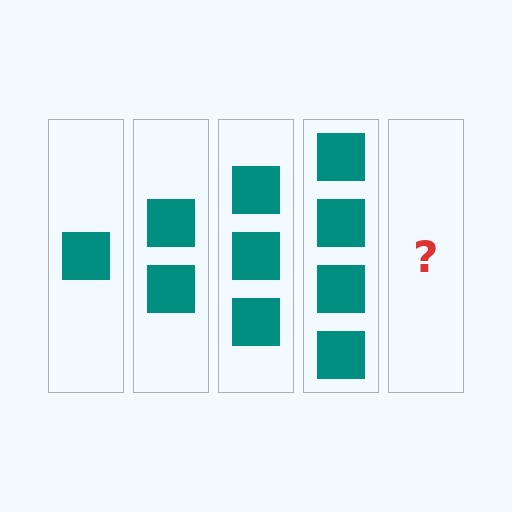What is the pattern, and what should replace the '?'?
The pattern is that each step adds one more square. The '?' should be 5 squares.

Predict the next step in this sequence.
The next step is 5 squares.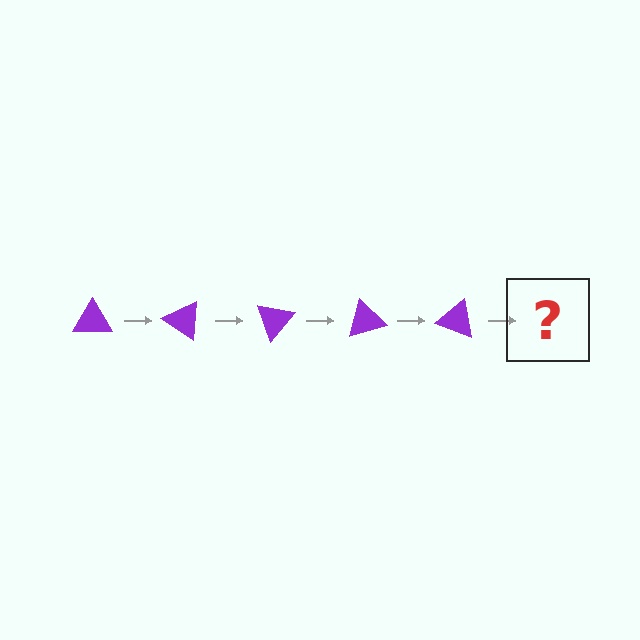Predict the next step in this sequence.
The next step is a purple triangle rotated 175 degrees.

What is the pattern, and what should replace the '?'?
The pattern is that the triangle rotates 35 degrees each step. The '?' should be a purple triangle rotated 175 degrees.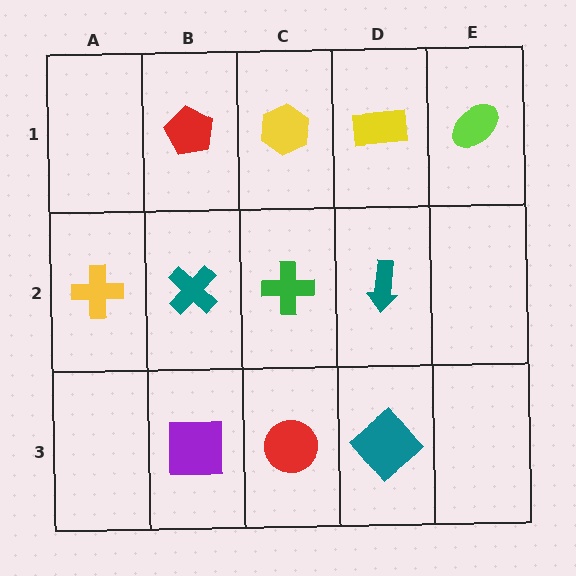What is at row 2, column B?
A teal cross.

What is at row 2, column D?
A teal arrow.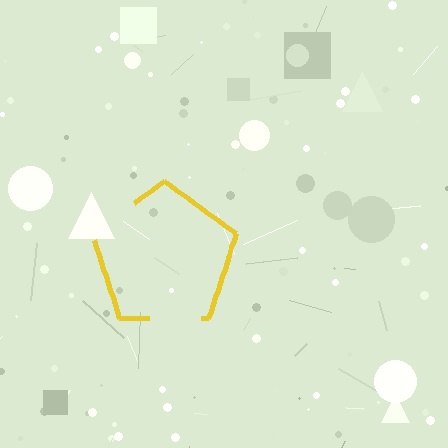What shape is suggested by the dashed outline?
The dashed outline suggests a pentagon.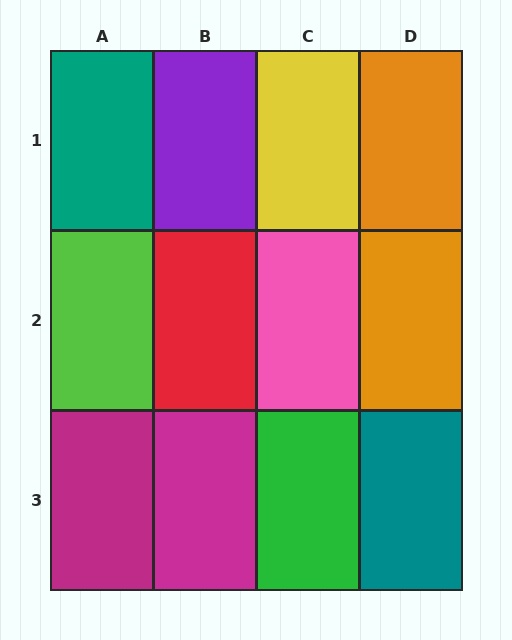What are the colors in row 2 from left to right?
Lime, red, pink, orange.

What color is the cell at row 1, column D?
Orange.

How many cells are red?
1 cell is red.